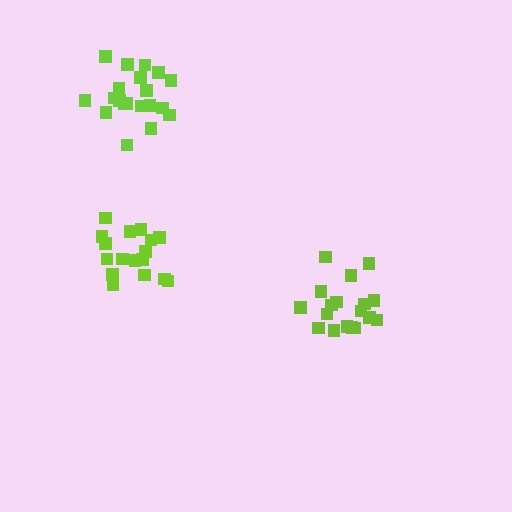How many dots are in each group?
Group 1: 17 dots, Group 2: 18 dots, Group 3: 20 dots (55 total).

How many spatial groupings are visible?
There are 3 spatial groupings.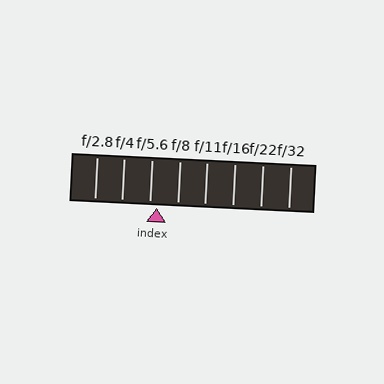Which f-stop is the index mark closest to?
The index mark is closest to f/5.6.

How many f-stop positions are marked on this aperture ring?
There are 8 f-stop positions marked.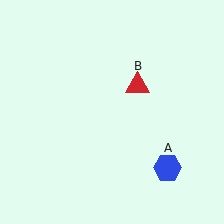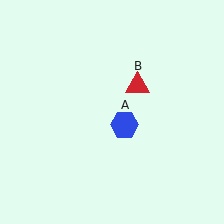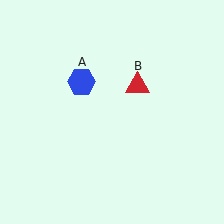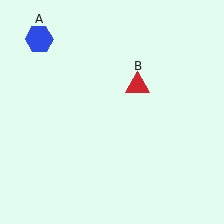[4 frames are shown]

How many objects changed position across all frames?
1 object changed position: blue hexagon (object A).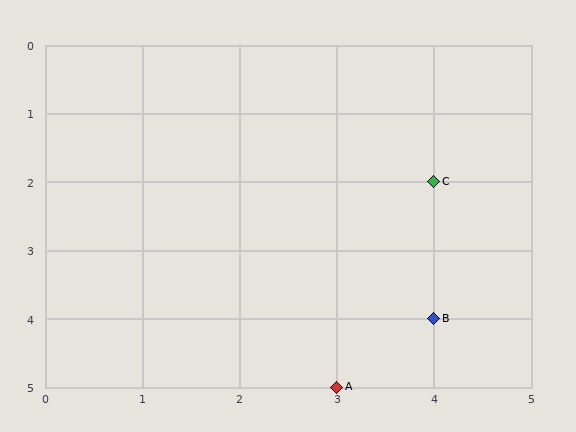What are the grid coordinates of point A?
Point A is at grid coordinates (3, 5).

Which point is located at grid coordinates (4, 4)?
Point B is at (4, 4).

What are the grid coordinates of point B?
Point B is at grid coordinates (4, 4).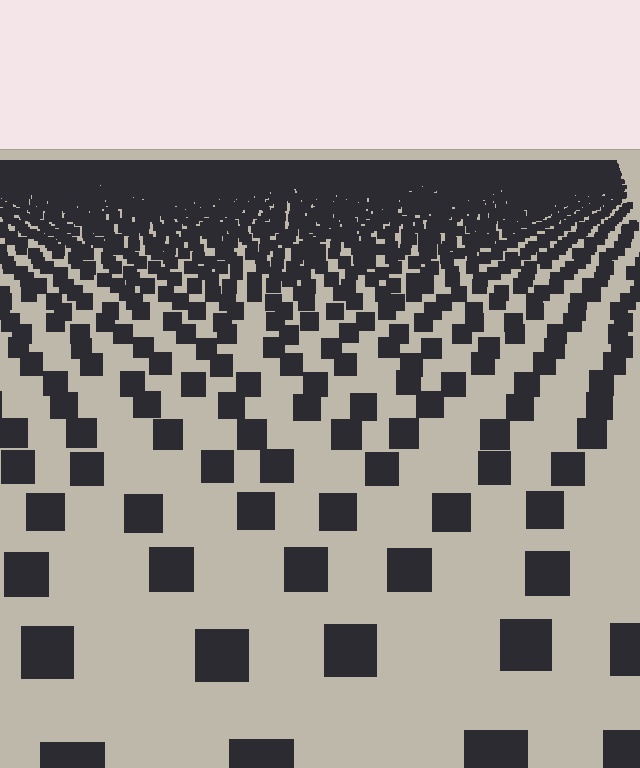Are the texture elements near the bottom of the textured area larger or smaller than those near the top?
Larger. Near the bottom, elements are closer to the viewer and appear at a bigger on-screen size.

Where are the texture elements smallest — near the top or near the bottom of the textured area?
Near the top.